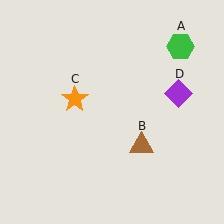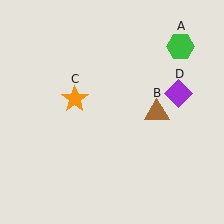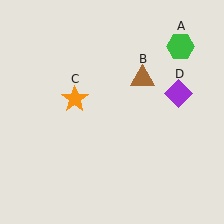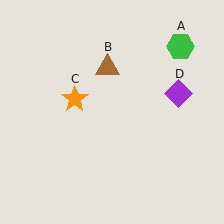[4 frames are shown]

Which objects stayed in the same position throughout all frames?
Green hexagon (object A) and orange star (object C) and purple diamond (object D) remained stationary.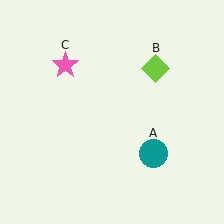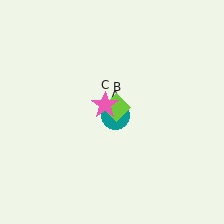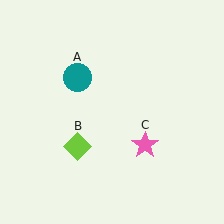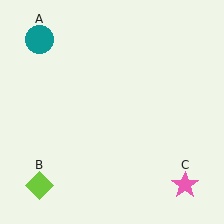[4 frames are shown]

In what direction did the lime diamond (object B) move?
The lime diamond (object B) moved down and to the left.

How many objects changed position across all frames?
3 objects changed position: teal circle (object A), lime diamond (object B), pink star (object C).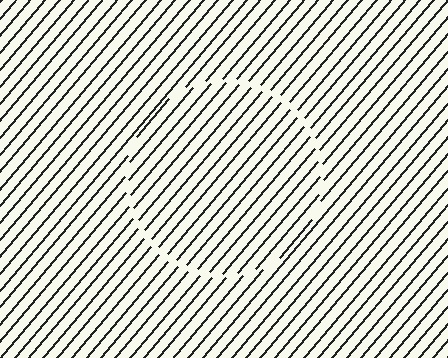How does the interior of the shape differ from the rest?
The interior of the shape contains the same grating, shifted by half a period — the contour is defined by the phase discontinuity where line-ends from the inner and outer gratings abut.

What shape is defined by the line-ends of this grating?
An illusory circle. The interior of the shape contains the same grating, shifted by half a period — the contour is defined by the phase discontinuity where line-ends from the inner and outer gratings abut.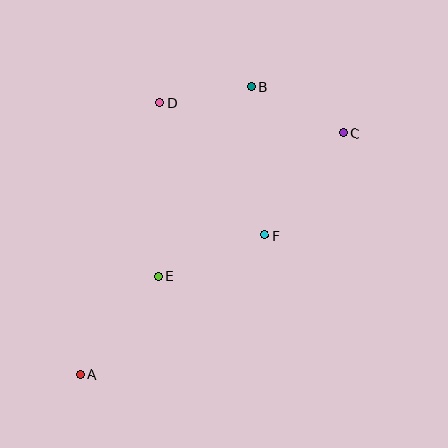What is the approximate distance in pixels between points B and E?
The distance between B and E is approximately 211 pixels.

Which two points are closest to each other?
Points B and D are closest to each other.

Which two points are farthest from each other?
Points A and C are farthest from each other.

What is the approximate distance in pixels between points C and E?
The distance between C and E is approximately 234 pixels.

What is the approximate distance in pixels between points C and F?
The distance between C and F is approximately 129 pixels.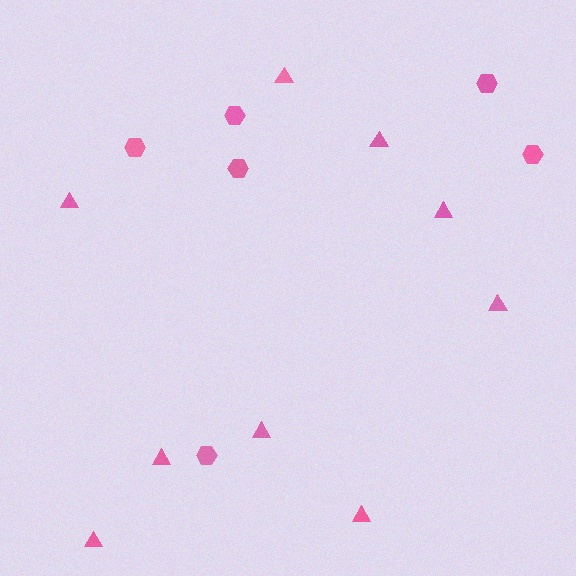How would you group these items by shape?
There are 2 groups: one group of triangles (9) and one group of hexagons (6).